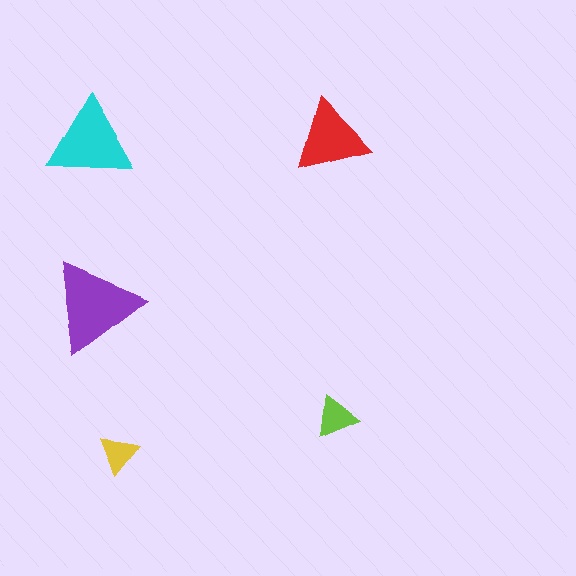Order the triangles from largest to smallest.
the purple one, the cyan one, the red one, the lime one, the yellow one.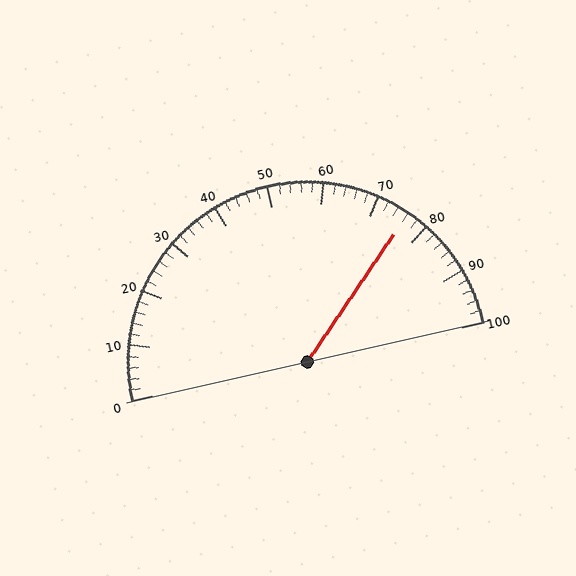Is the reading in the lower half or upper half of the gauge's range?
The reading is in the upper half of the range (0 to 100).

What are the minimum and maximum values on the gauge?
The gauge ranges from 0 to 100.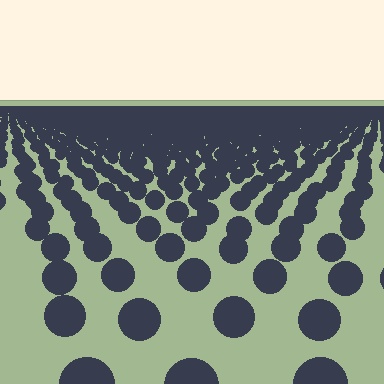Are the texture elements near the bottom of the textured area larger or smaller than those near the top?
Larger. Near the bottom, elements are closer to the viewer and appear at a bigger on-screen size.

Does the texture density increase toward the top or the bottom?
Density increases toward the top.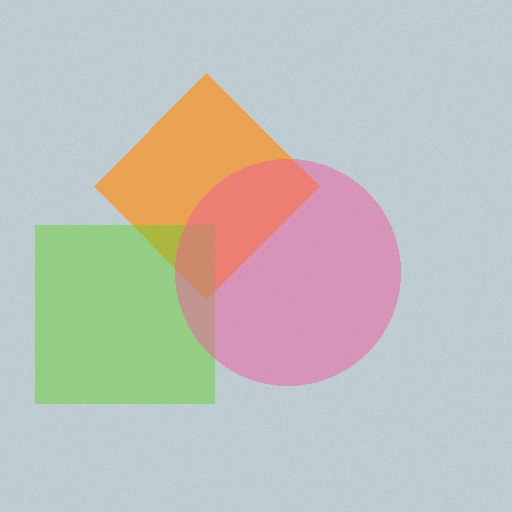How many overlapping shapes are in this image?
There are 3 overlapping shapes in the image.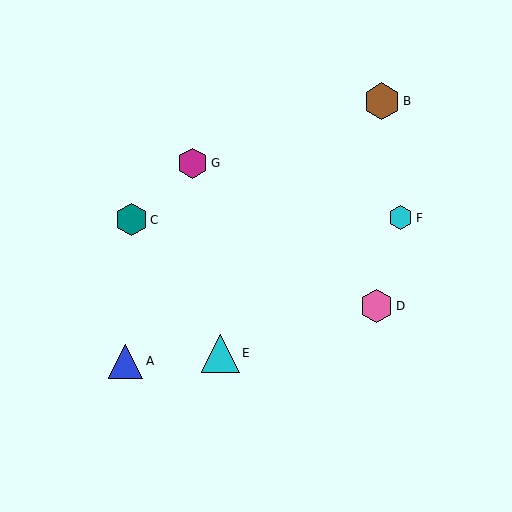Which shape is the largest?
The cyan triangle (labeled E) is the largest.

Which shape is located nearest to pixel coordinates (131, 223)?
The teal hexagon (labeled C) at (131, 220) is nearest to that location.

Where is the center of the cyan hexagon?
The center of the cyan hexagon is at (401, 218).